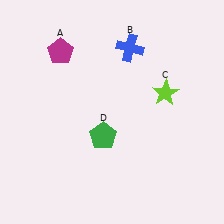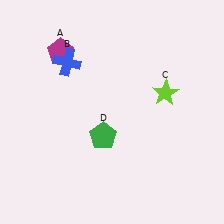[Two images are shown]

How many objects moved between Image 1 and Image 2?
1 object moved between the two images.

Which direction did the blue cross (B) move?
The blue cross (B) moved left.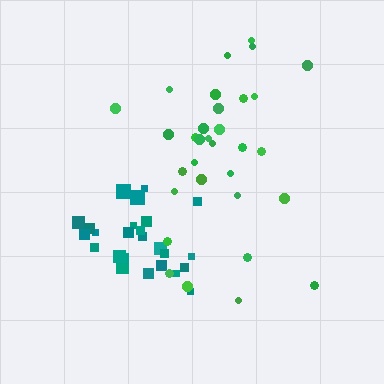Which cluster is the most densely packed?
Teal.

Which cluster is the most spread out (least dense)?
Green.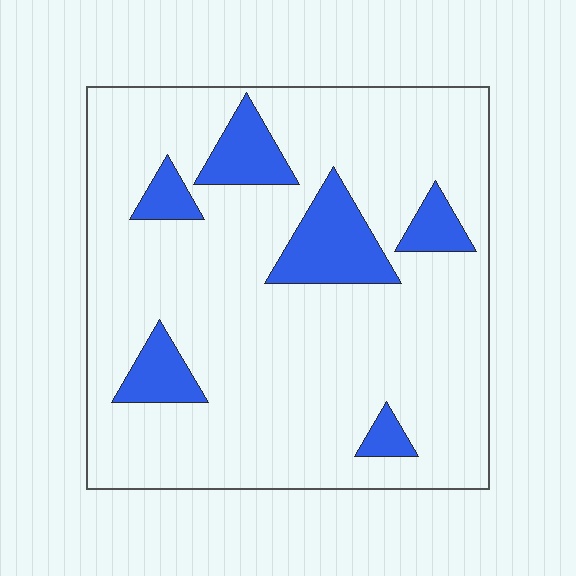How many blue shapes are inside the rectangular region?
6.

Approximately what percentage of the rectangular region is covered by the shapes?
Approximately 15%.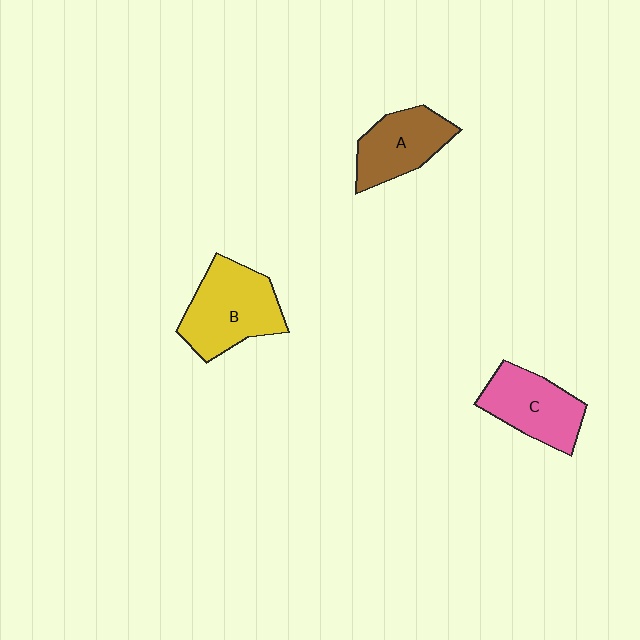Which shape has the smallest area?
Shape A (brown).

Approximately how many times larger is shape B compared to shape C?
Approximately 1.2 times.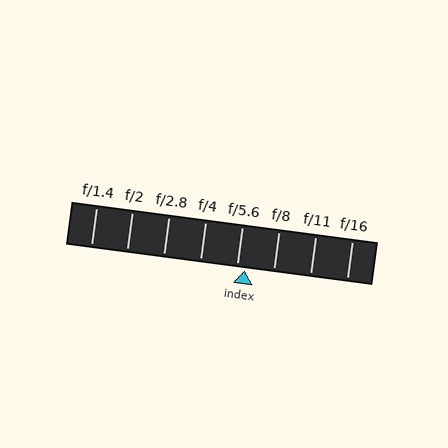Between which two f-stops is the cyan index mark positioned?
The index mark is between f/5.6 and f/8.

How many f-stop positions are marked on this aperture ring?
There are 8 f-stop positions marked.